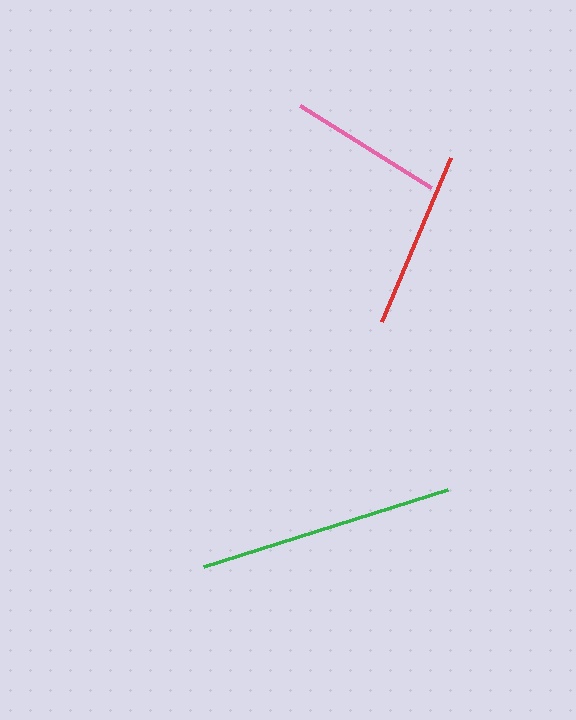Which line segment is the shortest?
The pink line is the shortest at approximately 154 pixels.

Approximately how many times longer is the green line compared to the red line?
The green line is approximately 1.4 times the length of the red line.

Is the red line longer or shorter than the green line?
The green line is longer than the red line.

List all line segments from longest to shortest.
From longest to shortest: green, red, pink.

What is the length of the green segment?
The green segment is approximately 256 pixels long.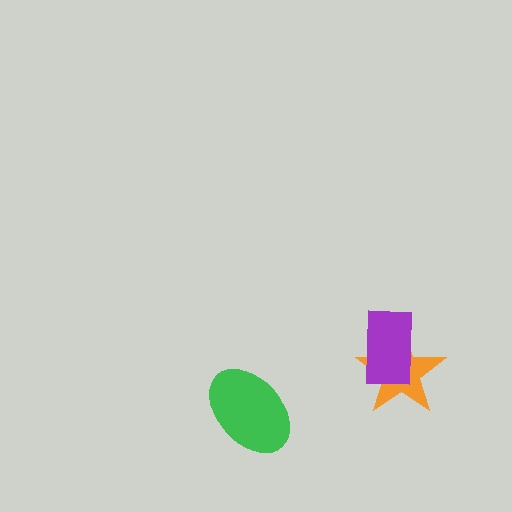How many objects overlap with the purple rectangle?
1 object overlaps with the purple rectangle.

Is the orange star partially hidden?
Yes, it is partially covered by another shape.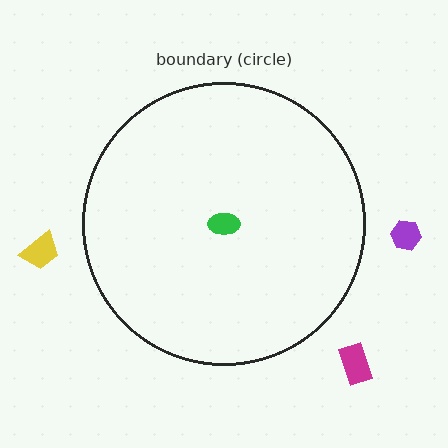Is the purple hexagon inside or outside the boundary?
Outside.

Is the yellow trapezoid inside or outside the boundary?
Outside.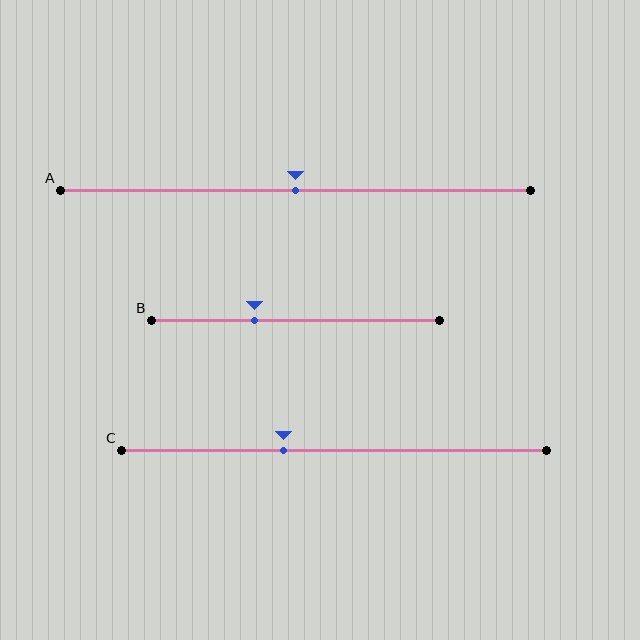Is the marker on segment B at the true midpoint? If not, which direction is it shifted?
No, the marker on segment B is shifted to the left by about 14% of the segment length.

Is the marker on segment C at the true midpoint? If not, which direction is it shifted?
No, the marker on segment C is shifted to the left by about 12% of the segment length.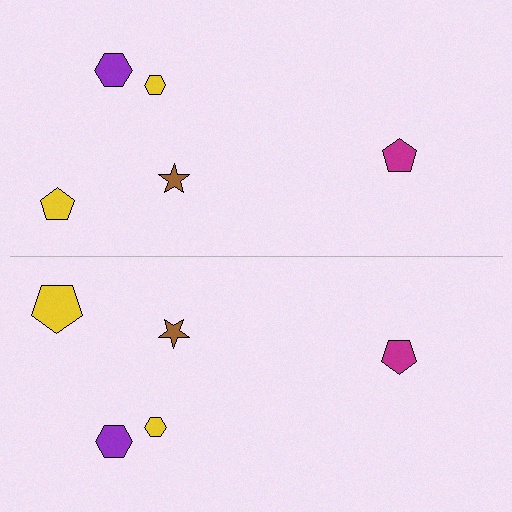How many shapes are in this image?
There are 10 shapes in this image.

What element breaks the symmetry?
The yellow pentagon on the bottom side has a different size than its mirror counterpart.